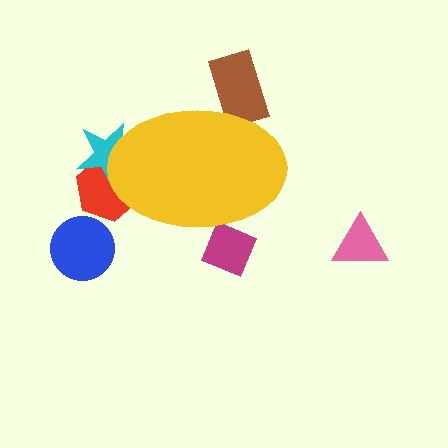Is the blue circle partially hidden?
No, the blue circle is fully visible.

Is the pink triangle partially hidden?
No, the pink triangle is fully visible.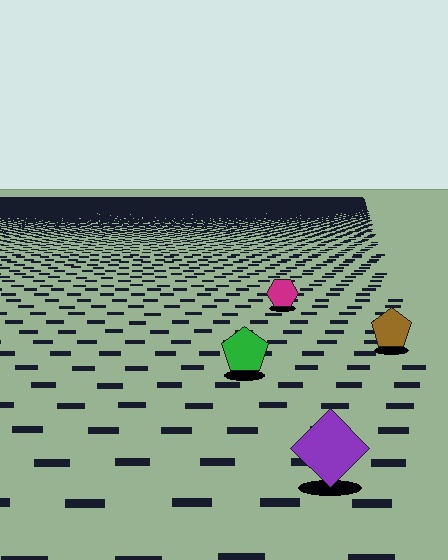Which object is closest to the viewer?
The purple diamond is closest. The texture marks near it are larger and more spread out.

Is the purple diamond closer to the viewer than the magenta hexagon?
Yes. The purple diamond is closer — you can tell from the texture gradient: the ground texture is coarser near it.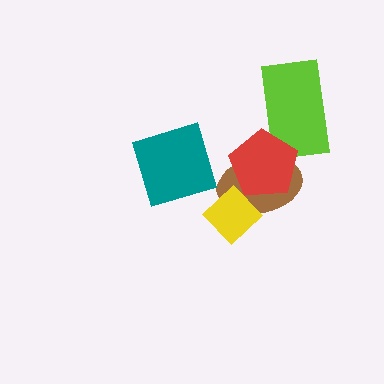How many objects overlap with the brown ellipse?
2 objects overlap with the brown ellipse.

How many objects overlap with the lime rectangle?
1 object overlaps with the lime rectangle.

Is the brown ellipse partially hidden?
Yes, it is partially covered by another shape.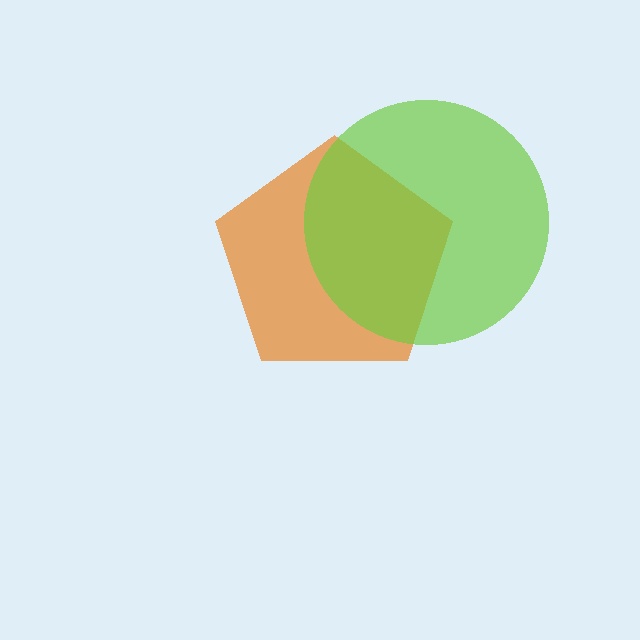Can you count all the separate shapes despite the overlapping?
Yes, there are 2 separate shapes.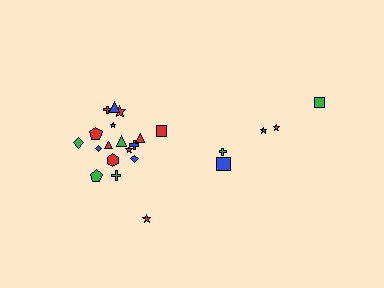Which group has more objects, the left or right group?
The left group.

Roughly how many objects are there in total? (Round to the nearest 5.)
Roughly 25 objects in total.